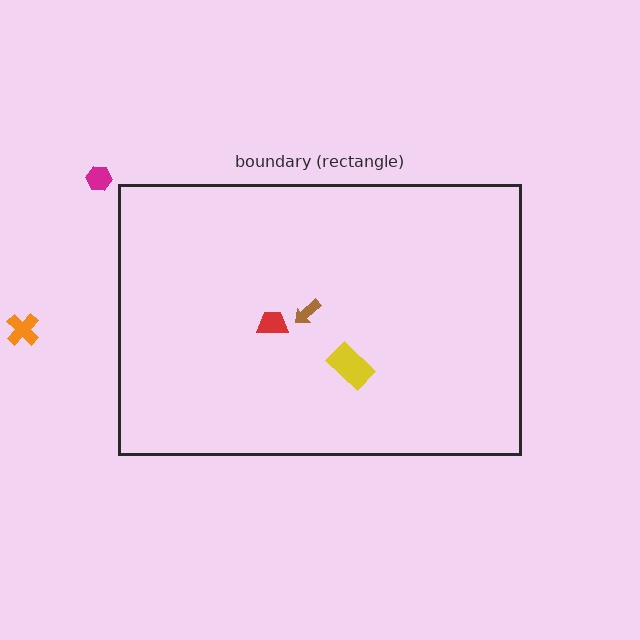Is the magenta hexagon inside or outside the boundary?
Outside.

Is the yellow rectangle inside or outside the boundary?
Inside.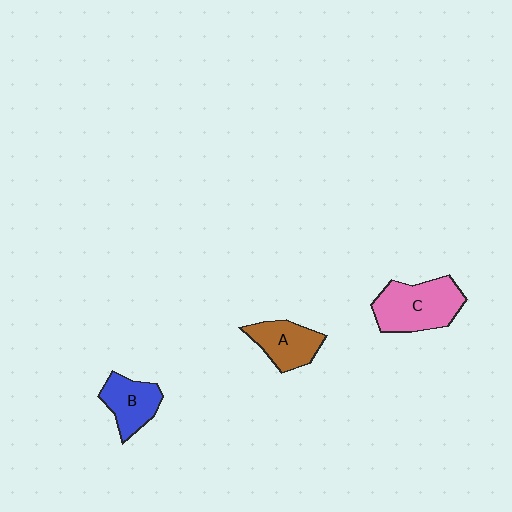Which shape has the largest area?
Shape C (pink).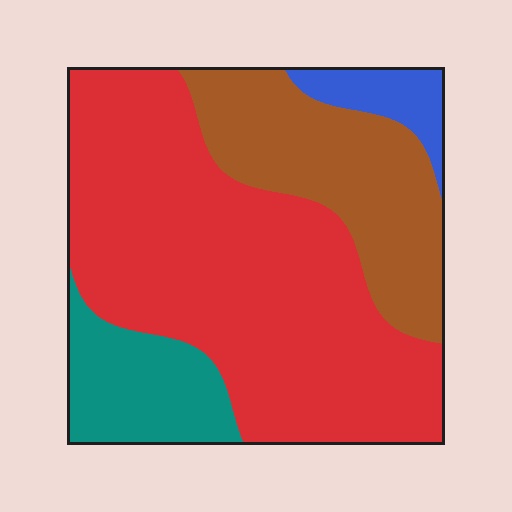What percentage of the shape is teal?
Teal takes up less than a sixth of the shape.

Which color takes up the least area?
Blue, at roughly 5%.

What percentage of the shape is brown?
Brown covers 24% of the shape.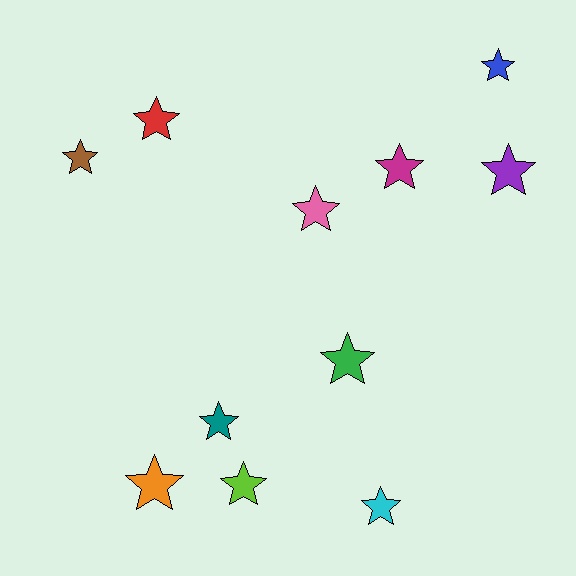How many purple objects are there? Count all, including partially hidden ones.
There is 1 purple object.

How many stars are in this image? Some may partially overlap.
There are 11 stars.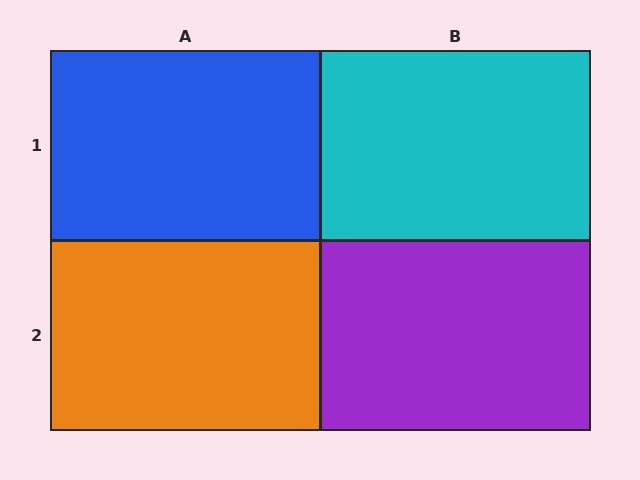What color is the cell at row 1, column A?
Blue.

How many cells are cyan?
1 cell is cyan.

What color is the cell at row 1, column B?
Cyan.